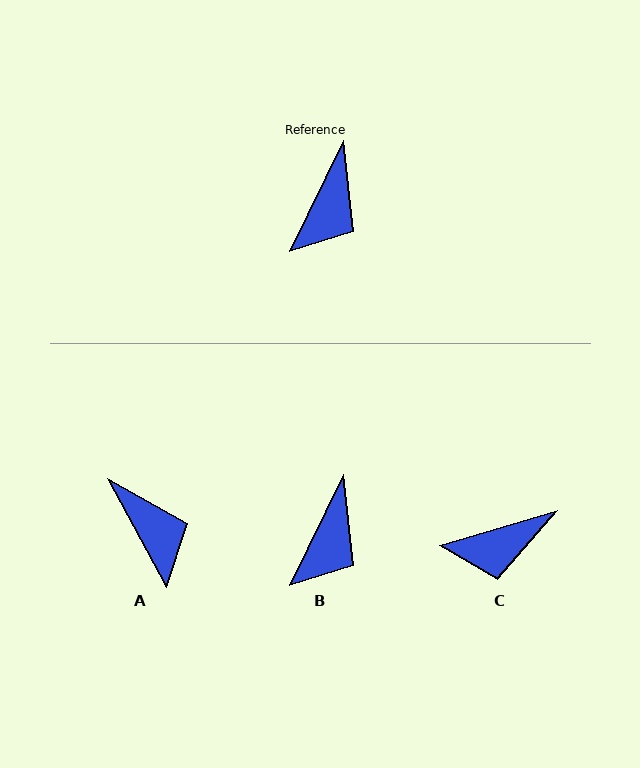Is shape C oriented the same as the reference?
No, it is off by about 48 degrees.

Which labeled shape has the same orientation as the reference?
B.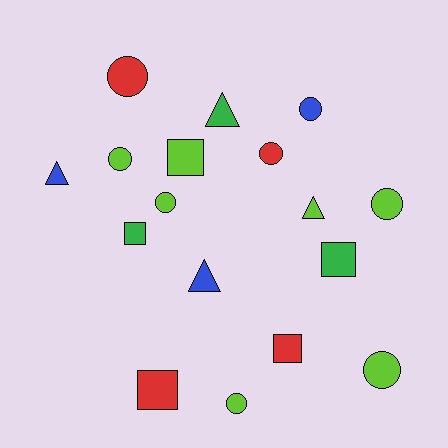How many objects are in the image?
There are 17 objects.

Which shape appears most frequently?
Circle, with 8 objects.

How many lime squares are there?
There is 1 lime square.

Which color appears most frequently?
Lime, with 7 objects.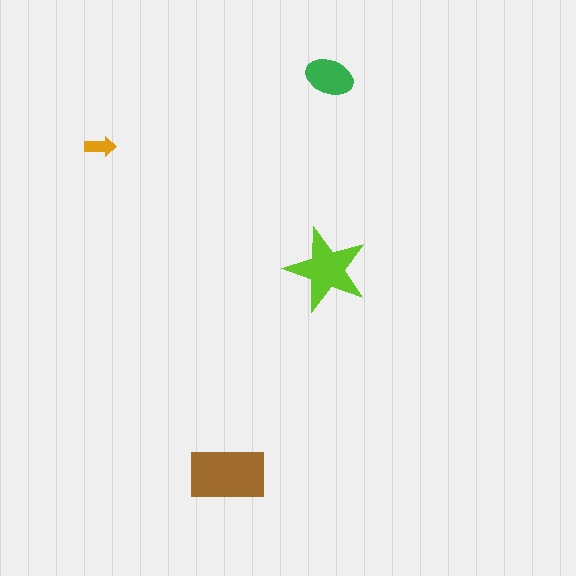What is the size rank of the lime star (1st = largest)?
2nd.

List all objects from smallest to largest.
The orange arrow, the green ellipse, the lime star, the brown rectangle.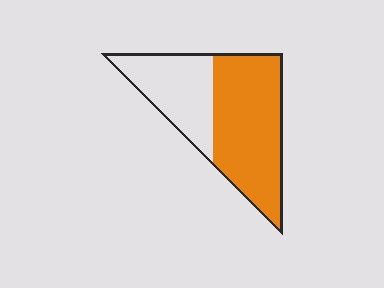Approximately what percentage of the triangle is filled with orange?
Approximately 60%.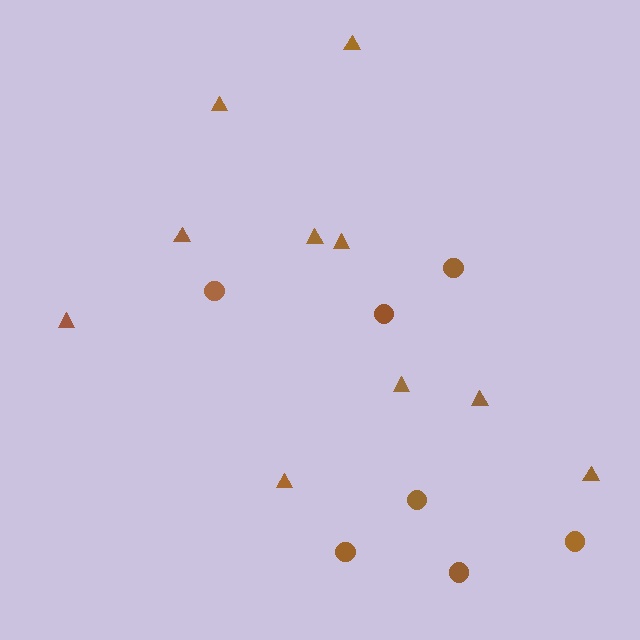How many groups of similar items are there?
There are 2 groups: one group of circles (7) and one group of triangles (10).